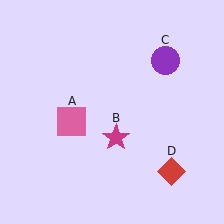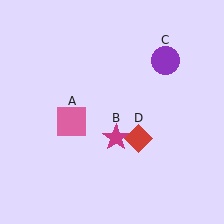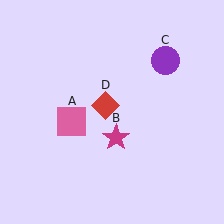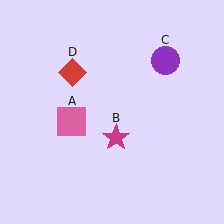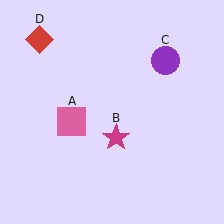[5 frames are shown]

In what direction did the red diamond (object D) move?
The red diamond (object D) moved up and to the left.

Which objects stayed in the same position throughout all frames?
Pink square (object A) and magenta star (object B) and purple circle (object C) remained stationary.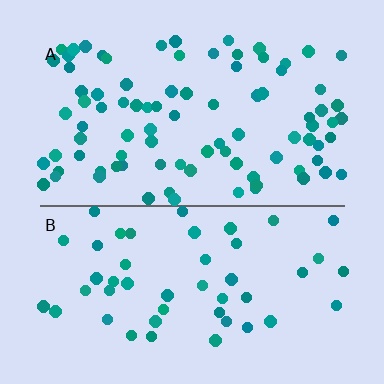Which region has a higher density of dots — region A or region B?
A (the top).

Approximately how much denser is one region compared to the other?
Approximately 1.8× — region A over region B.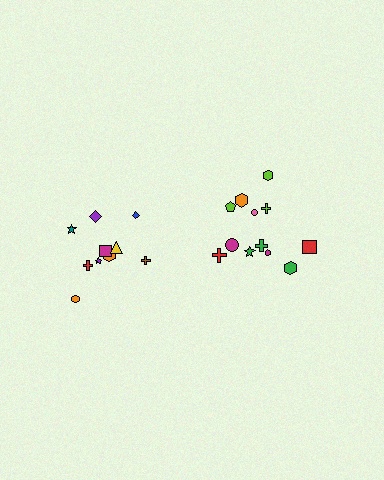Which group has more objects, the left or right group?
The right group.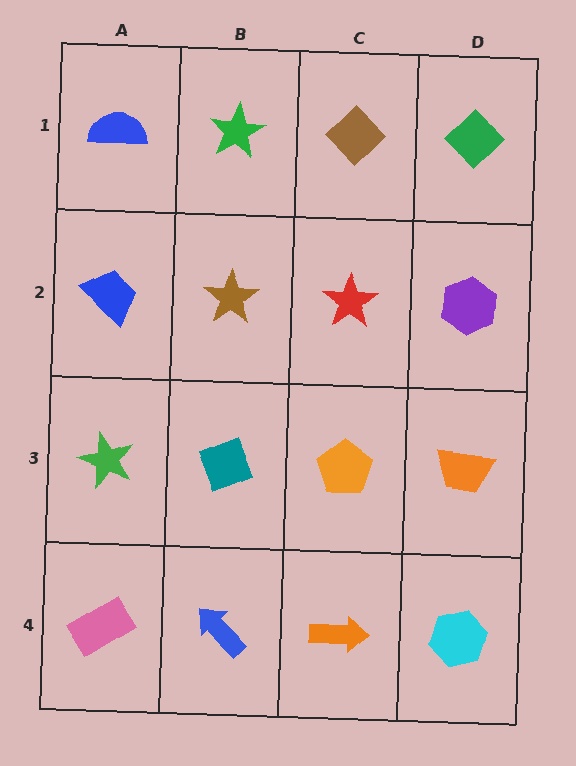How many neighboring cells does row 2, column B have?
4.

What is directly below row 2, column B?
A teal diamond.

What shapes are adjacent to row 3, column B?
A brown star (row 2, column B), a blue arrow (row 4, column B), a green star (row 3, column A), an orange pentagon (row 3, column C).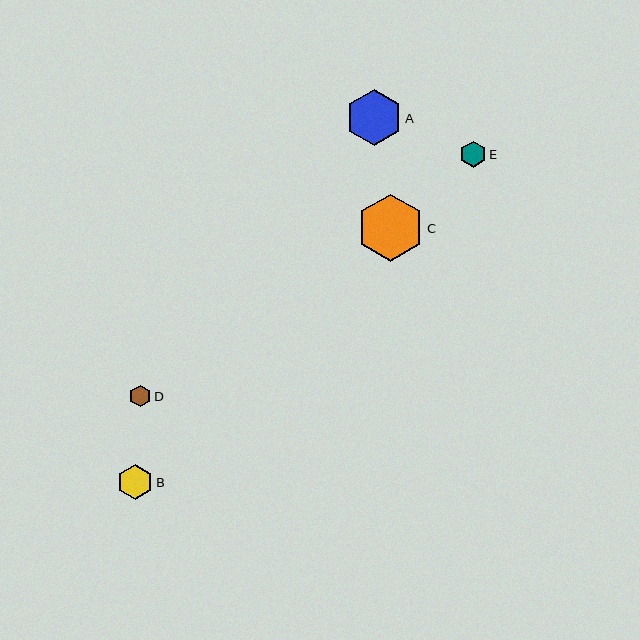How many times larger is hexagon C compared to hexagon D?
Hexagon C is approximately 3.2 times the size of hexagon D.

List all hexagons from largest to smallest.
From largest to smallest: C, A, B, E, D.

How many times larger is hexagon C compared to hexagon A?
Hexagon C is approximately 1.2 times the size of hexagon A.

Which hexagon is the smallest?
Hexagon D is the smallest with a size of approximately 21 pixels.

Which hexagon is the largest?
Hexagon C is the largest with a size of approximately 67 pixels.